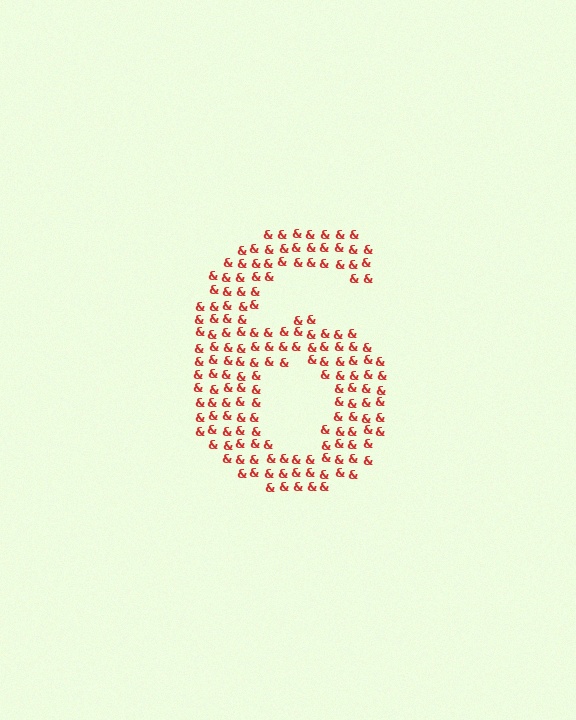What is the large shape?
The large shape is the digit 6.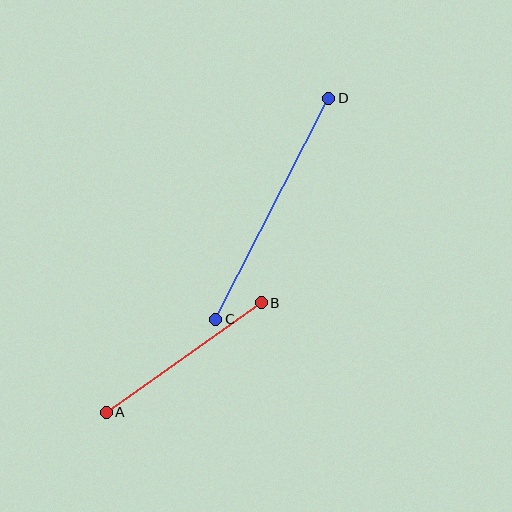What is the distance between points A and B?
The distance is approximately 190 pixels.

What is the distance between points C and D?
The distance is approximately 248 pixels.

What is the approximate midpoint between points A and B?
The midpoint is at approximately (184, 357) pixels.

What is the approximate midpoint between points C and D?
The midpoint is at approximately (272, 209) pixels.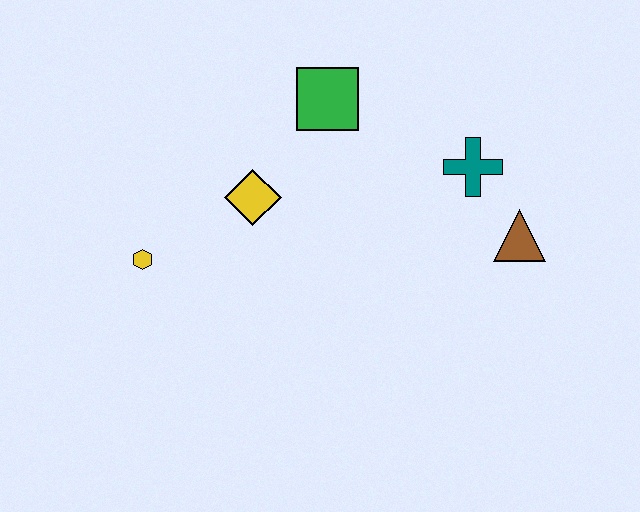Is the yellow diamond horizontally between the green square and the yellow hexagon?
Yes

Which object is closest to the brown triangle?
The teal cross is closest to the brown triangle.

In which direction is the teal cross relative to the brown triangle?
The teal cross is above the brown triangle.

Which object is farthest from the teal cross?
The yellow hexagon is farthest from the teal cross.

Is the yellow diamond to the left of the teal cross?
Yes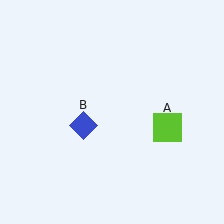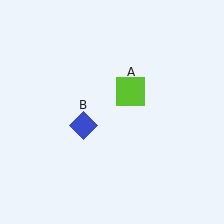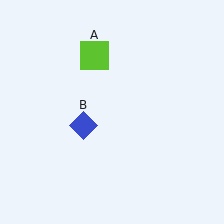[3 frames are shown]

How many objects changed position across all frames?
1 object changed position: lime square (object A).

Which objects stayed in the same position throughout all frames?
Blue diamond (object B) remained stationary.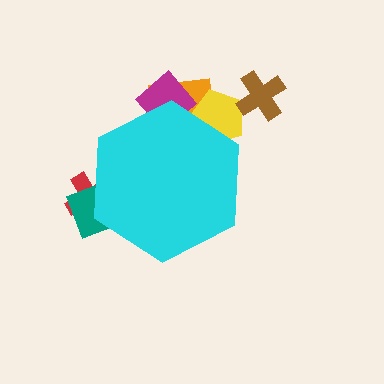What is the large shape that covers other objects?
A cyan hexagon.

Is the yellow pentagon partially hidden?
Yes, the yellow pentagon is partially hidden behind the cyan hexagon.